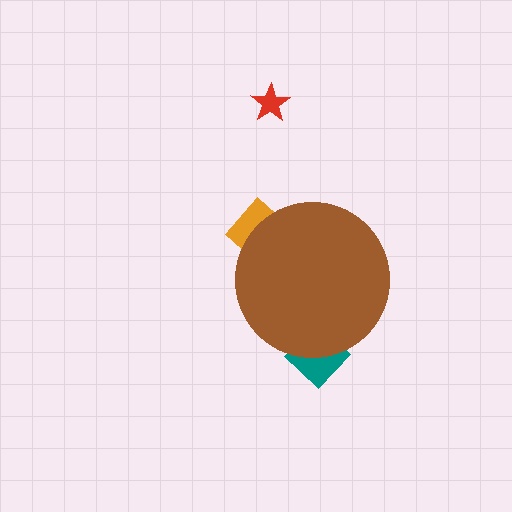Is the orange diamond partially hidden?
Yes, the orange diamond is partially hidden behind the brown circle.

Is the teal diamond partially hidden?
Yes, the teal diamond is partially hidden behind the brown circle.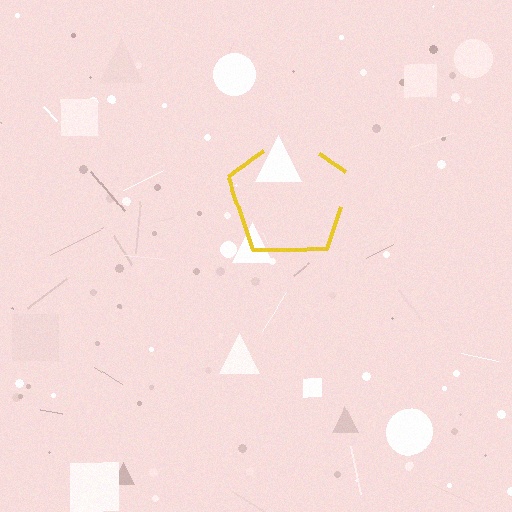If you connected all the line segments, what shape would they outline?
They would outline a pentagon.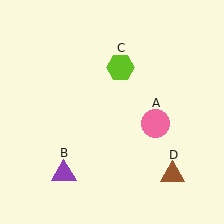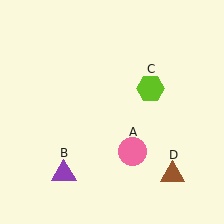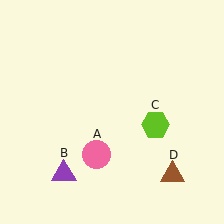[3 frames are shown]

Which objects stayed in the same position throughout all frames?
Purple triangle (object B) and brown triangle (object D) remained stationary.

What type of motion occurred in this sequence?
The pink circle (object A), lime hexagon (object C) rotated clockwise around the center of the scene.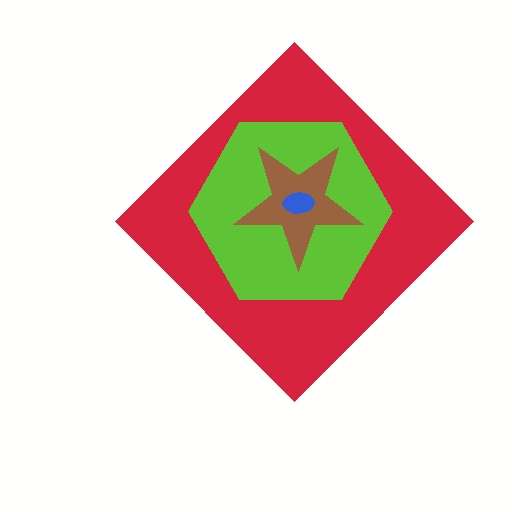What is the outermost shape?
The red diamond.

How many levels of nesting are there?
4.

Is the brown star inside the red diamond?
Yes.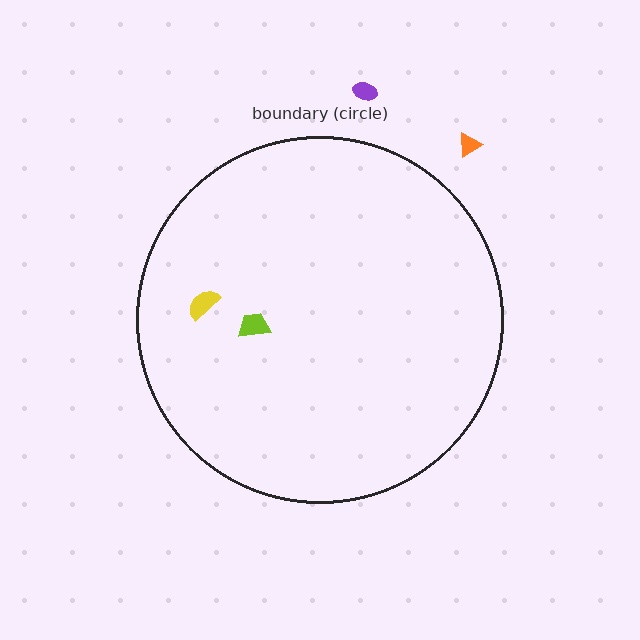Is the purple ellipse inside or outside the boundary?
Outside.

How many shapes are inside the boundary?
2 inside, 2 outside.